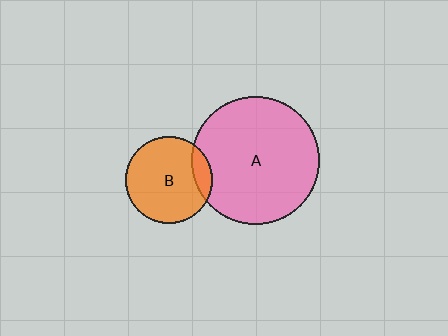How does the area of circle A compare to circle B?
Approximately 2.1 times.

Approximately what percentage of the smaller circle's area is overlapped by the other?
Approximately 15%.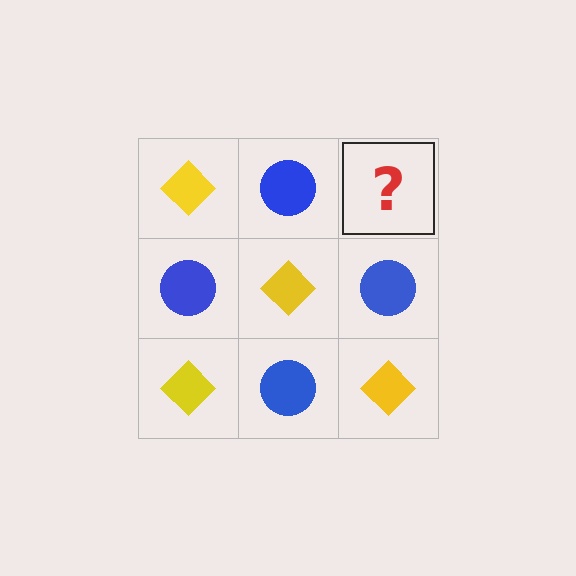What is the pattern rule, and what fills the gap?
The rule is that it alternates yellow diamond and blue circle in a checkerboard pattern. The gap should be filled with a yellow diamond.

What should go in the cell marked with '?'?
The missing cell should contain a yellow diamond.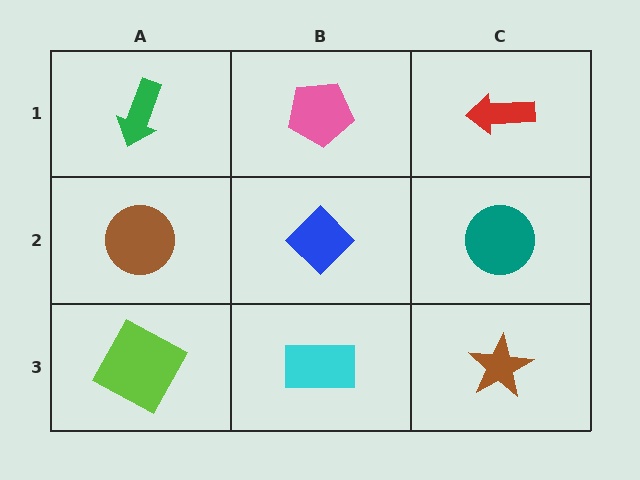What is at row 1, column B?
A pink pentagon.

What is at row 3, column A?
A lime square.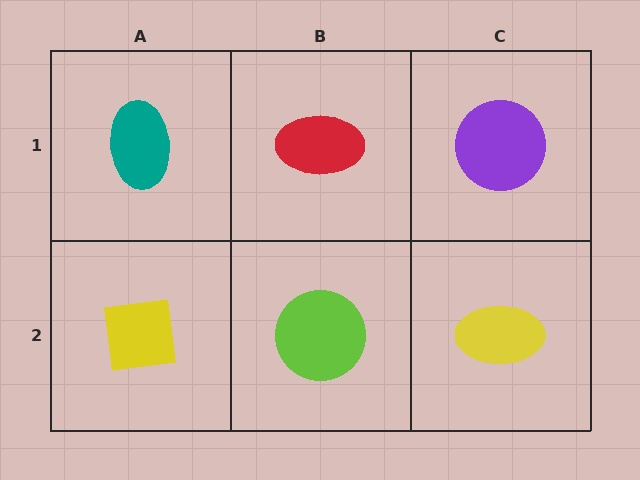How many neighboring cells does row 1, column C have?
2.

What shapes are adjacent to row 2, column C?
A purple circle (row 1, column C), a lime circle (row 2, column B).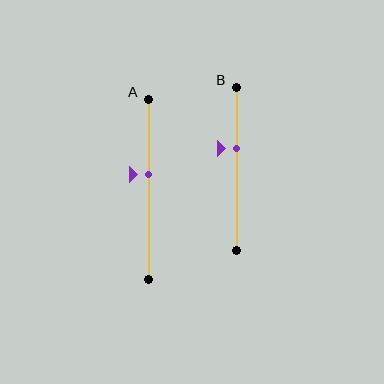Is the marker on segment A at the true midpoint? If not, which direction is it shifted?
No, the marker on segment A is shifted upward by about 8% of the segment length.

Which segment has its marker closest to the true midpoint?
Segment A has its marker closest to the true midpoint.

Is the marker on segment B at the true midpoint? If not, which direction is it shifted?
No, the marker on segment B is shifted upward by about 12% of the segment length.